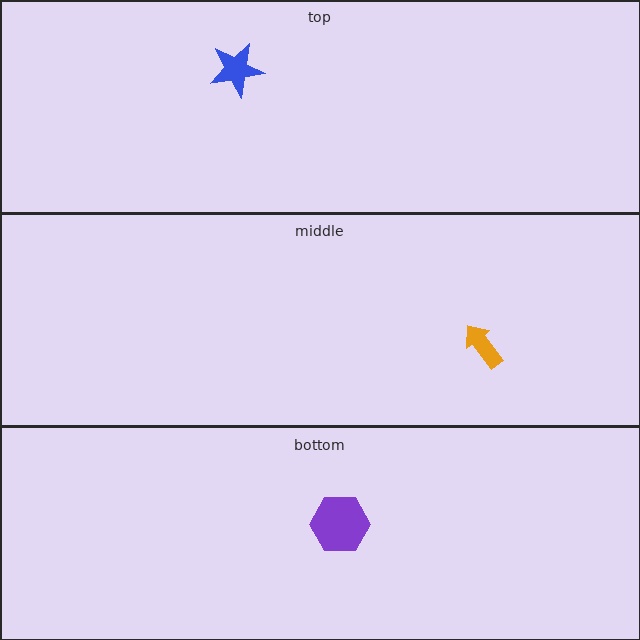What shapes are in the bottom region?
The purple hexagon.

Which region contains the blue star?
The top region.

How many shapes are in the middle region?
1.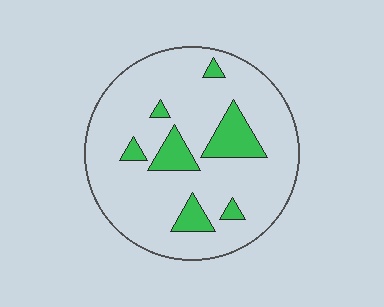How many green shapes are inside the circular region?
7.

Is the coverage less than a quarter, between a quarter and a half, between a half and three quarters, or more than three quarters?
Less than a quarter.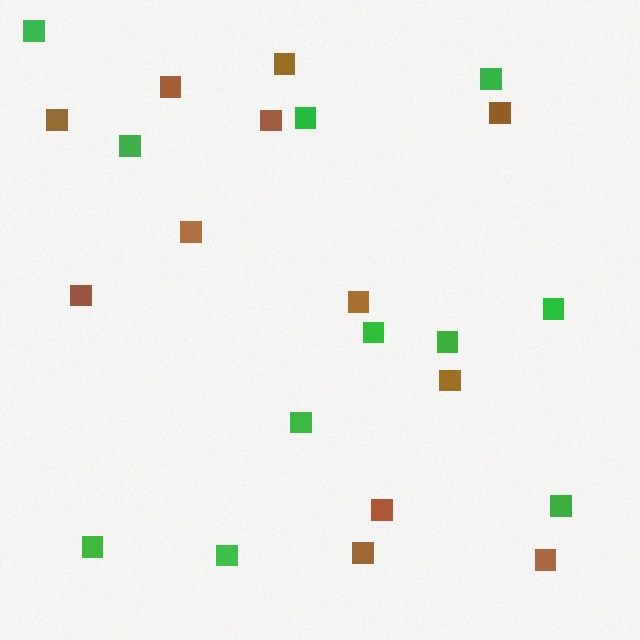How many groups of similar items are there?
There are 2 groups: one group of green squares (11) and one group of brown squares (12).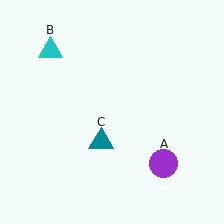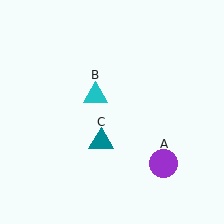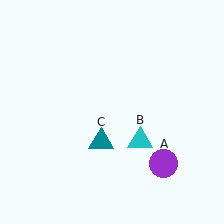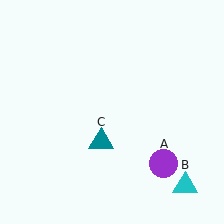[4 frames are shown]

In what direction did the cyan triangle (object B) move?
The cyan triangle (object B) moved down and to the right.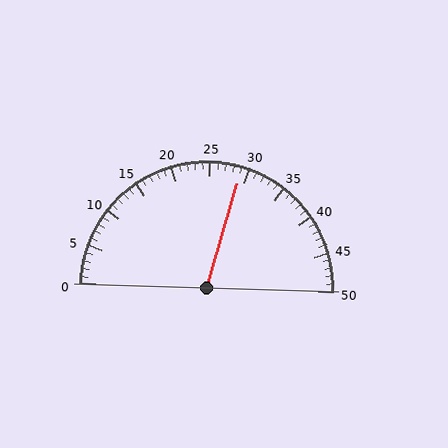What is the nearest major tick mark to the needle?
The nearest major tick mark is 30.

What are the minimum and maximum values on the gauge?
The gauge ranges from 0 to 50.